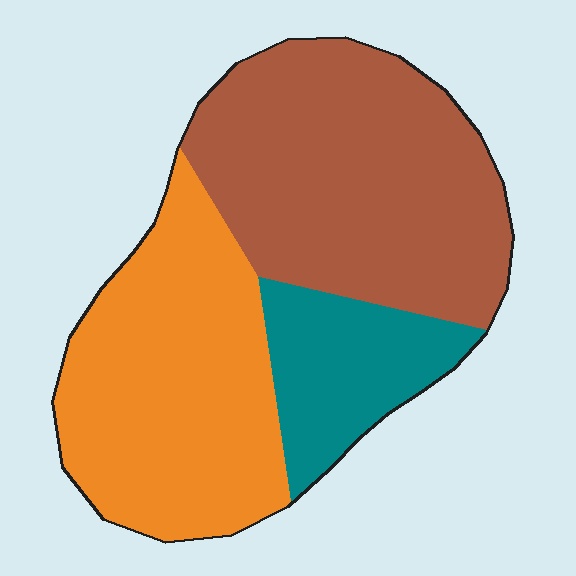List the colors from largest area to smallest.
From largest to smallest: brown, orange, teal.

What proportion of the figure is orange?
Orange takes up about two fifths (2/5) of the figure.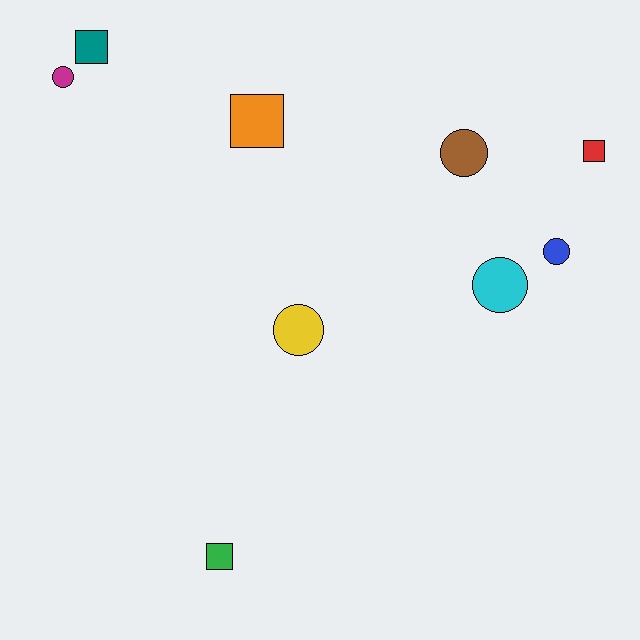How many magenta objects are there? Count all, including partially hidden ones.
There is 1 magenta object.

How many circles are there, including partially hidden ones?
There are 5 circles.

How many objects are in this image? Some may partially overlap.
There are 9 objects.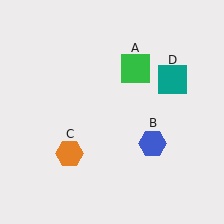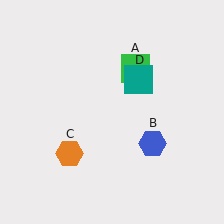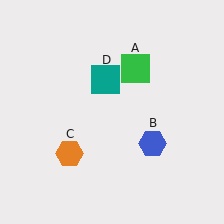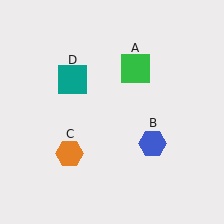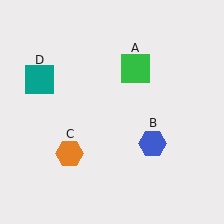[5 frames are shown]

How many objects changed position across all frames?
1 object changed position: teal square (object D).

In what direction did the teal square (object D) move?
The teal square (object D) moved left.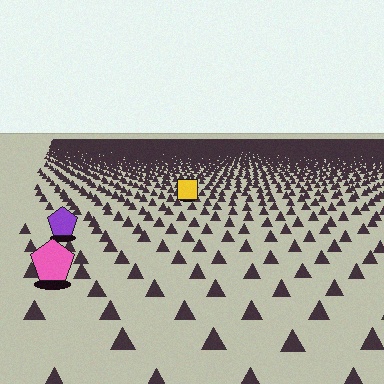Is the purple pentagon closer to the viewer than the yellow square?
Yes. The purple pentagon is closer — you can tell from the texture gradient: the ground texture is coarser near it.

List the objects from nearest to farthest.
From nearest to farthest: the pink pentagon, the purple pentagon, the yellow square.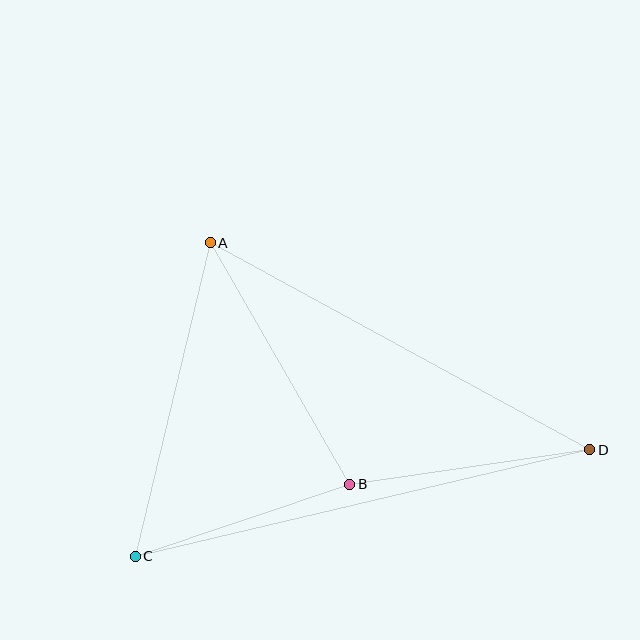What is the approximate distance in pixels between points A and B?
The distance between A and B is approximately 279 pixels.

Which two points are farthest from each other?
Points C and D are farthest from each other.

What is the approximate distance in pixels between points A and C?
The distance between A and C is approximately 322 pixels.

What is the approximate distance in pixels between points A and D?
The distance between A and D is approximately 433 pixels.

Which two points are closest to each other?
Points B and C are closest to each other.